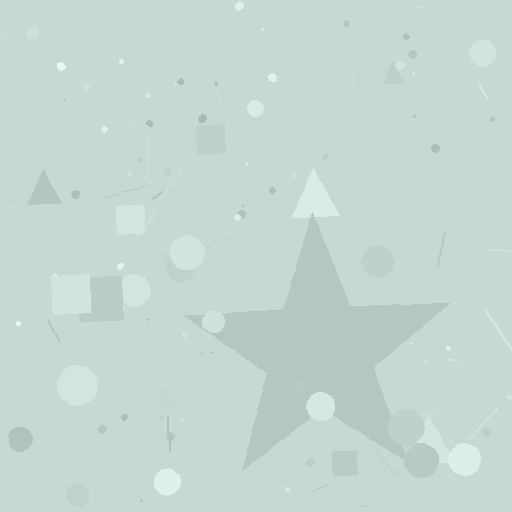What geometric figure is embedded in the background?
A star is embedded in the background.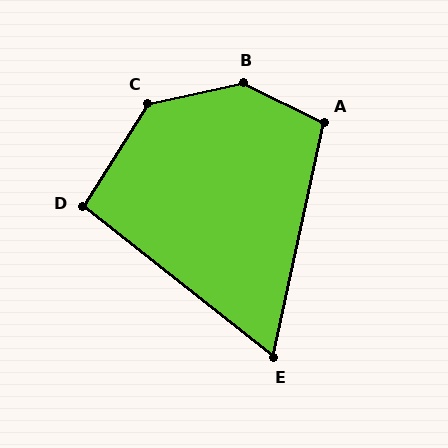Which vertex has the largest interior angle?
B, at approximately 141 degrees.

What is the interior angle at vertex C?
Approximately 135 degrees (obtuse).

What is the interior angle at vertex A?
Approximately 104 degrees (obtuse).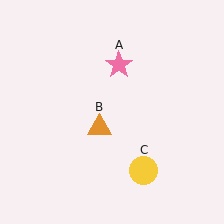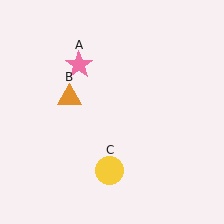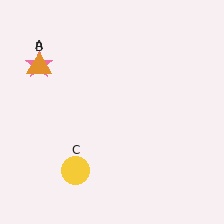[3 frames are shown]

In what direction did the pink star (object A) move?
The pink star (object A) moved left.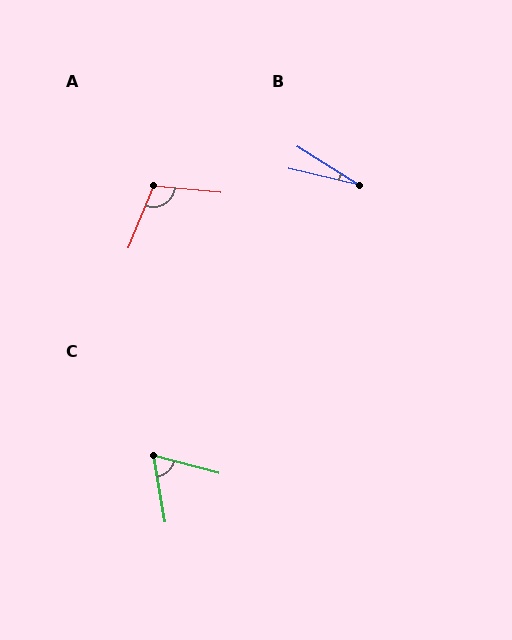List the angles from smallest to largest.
B (19°), C (65°), A (107°).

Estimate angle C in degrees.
Approximately 65 degrees.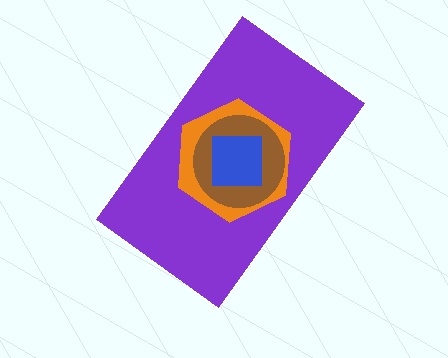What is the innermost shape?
The blue square.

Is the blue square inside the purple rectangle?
Yes.